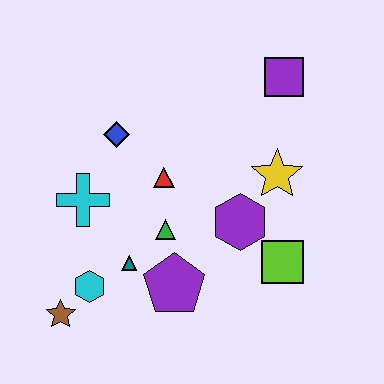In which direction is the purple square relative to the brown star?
The purple square is above the brown star.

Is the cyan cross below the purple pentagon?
No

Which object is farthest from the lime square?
The brown star is farthest from the lime square.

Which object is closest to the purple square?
The yellow star is closest to the purple square.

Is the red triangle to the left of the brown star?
No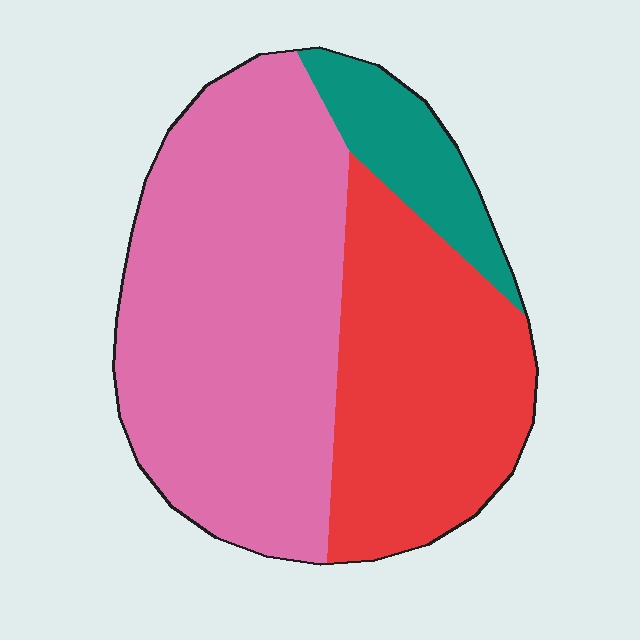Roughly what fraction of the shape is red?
Red takes up about one third (1/3) of the shape.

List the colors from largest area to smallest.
From largest to smallest: pink, red, teal.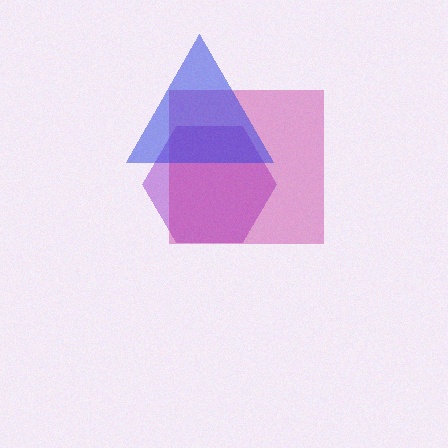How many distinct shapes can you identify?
There are 3 distinct shapes: a purple hexagon, a magenta square, a blue triangle.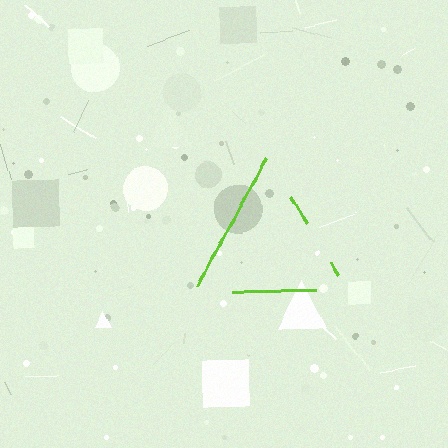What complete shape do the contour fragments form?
The contour fragments form a triangle.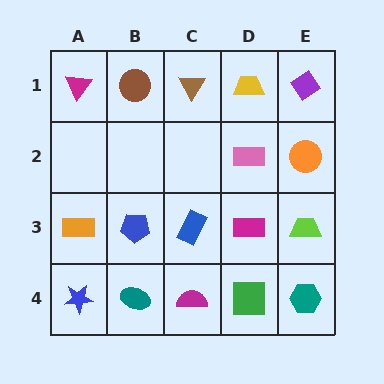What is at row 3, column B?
A blue pentagon.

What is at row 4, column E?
A teal hexagon.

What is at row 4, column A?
A blue star.